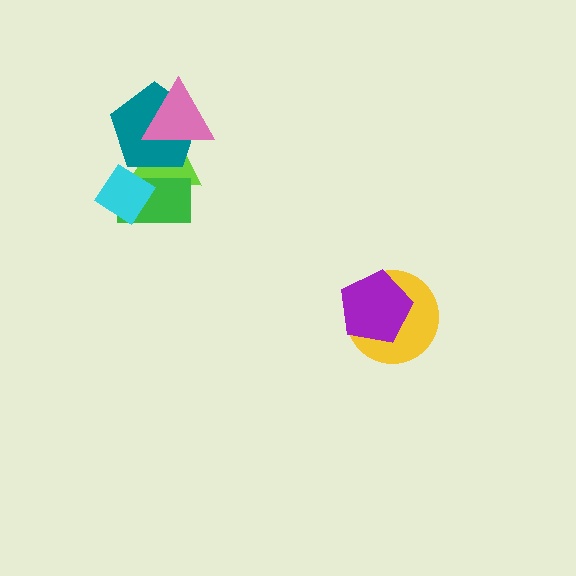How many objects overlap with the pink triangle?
2 objects overlap with the pink triangle.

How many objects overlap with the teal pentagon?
3 objects overlap with the teal pentagon.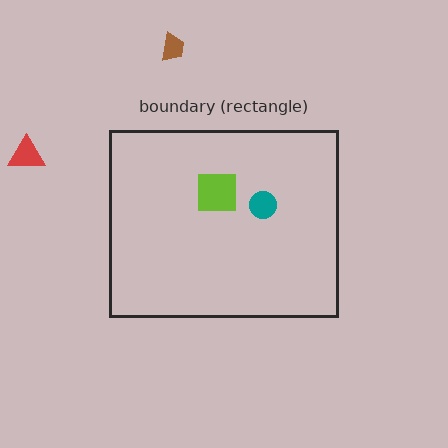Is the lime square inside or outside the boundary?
Inside.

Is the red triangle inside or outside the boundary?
Outside.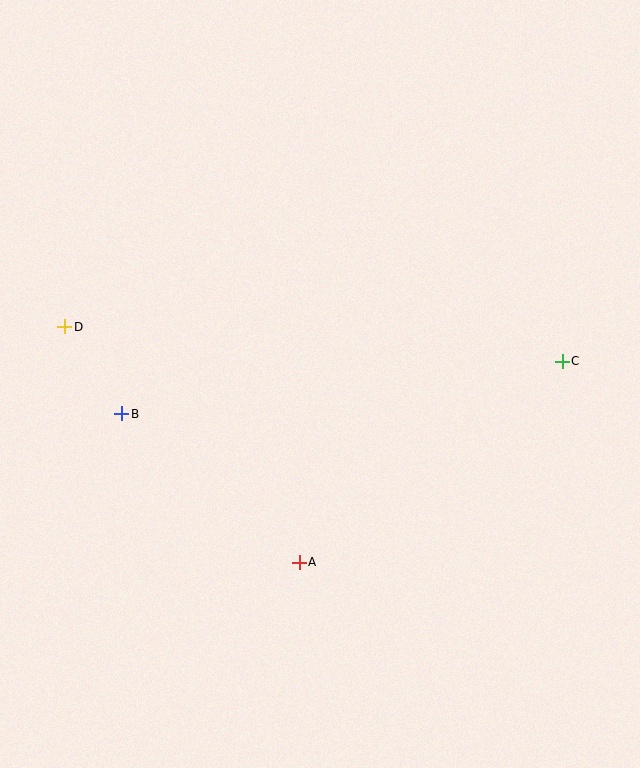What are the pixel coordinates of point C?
Point C is at (562, 361).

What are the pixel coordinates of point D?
Point D is at (65, 327).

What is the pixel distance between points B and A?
The distance between B and A is 232 pixels.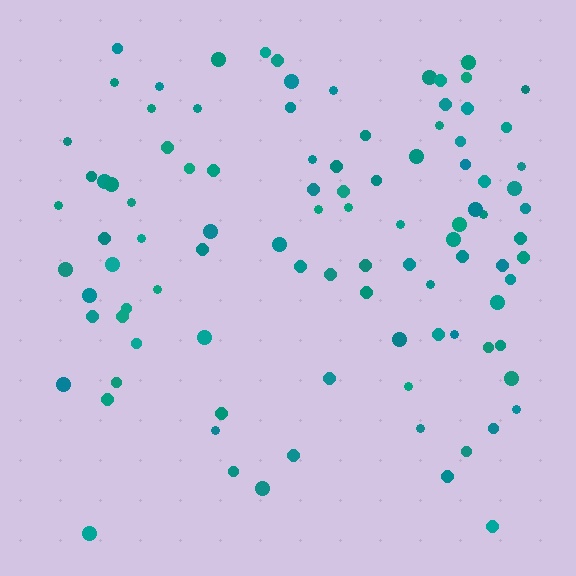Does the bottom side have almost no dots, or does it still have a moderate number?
Still a moderate number, just noticeably fewer than the top.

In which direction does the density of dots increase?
From bottom to top, with the top side densest.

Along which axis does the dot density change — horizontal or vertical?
Vertical.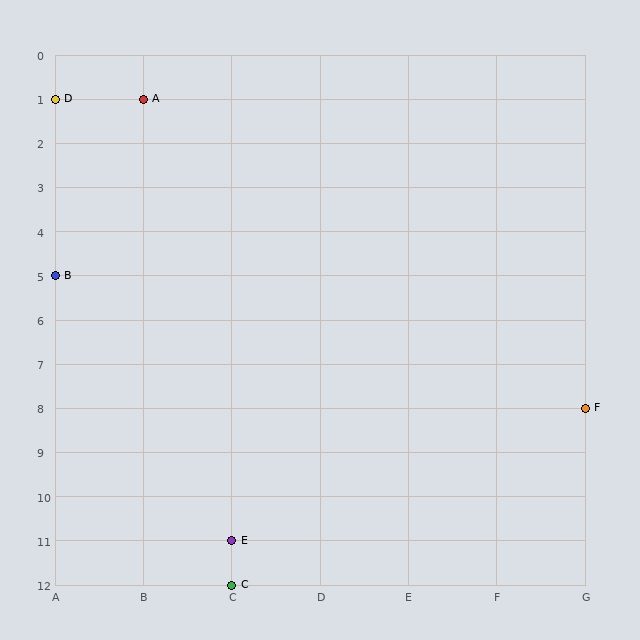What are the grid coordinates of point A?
Point A is at grid coordinates (B, 1).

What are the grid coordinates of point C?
Point C is at grid coordinates (C, 12).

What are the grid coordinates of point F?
Point F is at grid coordinates (G, 8).